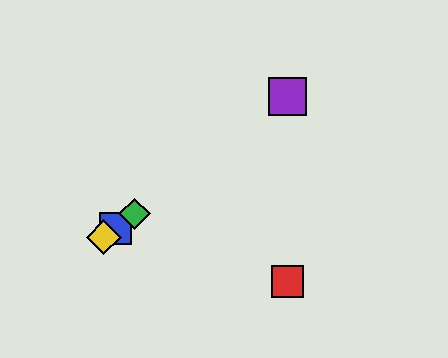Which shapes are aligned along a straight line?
The blue square, the green diamond, the yellow diamond, the purple square are aligned along a straight line.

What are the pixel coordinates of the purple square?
The purple square is at (287, 97).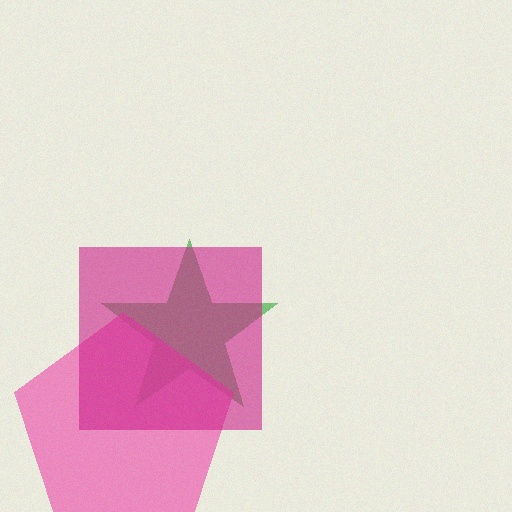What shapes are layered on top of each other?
The layered shapes are: a green star, a pink pentagon, a magenta square.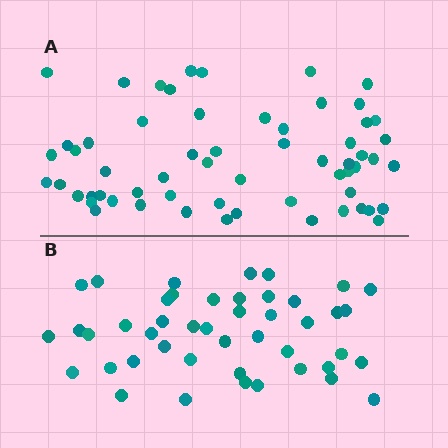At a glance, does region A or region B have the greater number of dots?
Region A (the top region) has more dots.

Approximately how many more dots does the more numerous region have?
Region A has approximately 15 more dots than region B.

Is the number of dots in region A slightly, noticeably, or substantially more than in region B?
Region A has noticeably more, but not dramatically so. The ratio is roughly 1.3 to 1.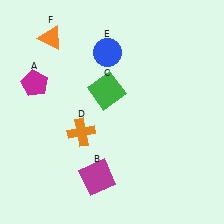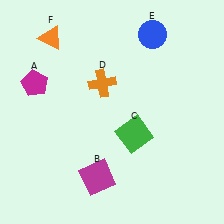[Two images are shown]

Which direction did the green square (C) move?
The green square (C) moved down.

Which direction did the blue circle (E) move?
The blue circle (E) moved right.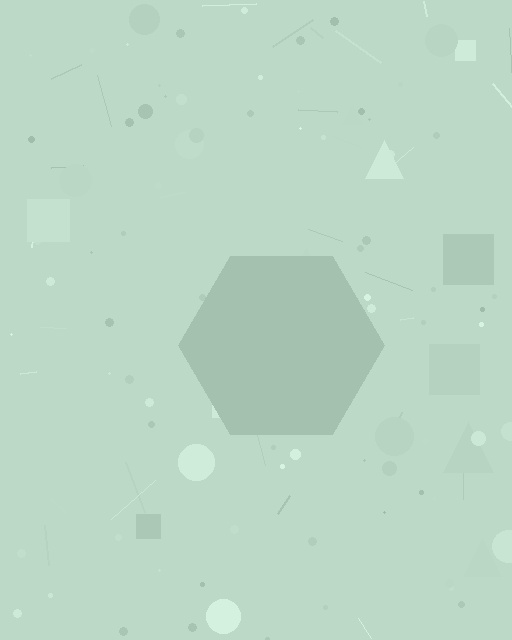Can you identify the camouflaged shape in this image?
The camouflaged shape is a hexagon.